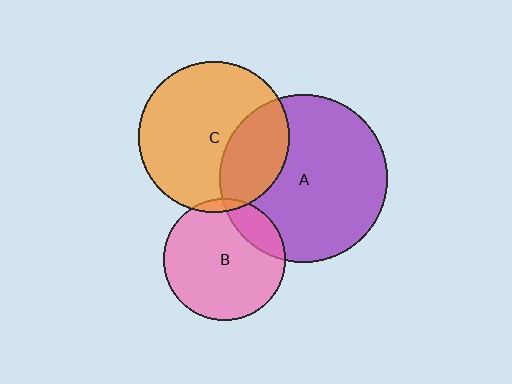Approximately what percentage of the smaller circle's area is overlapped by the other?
Approximately 5%.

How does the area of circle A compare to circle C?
Approximately 1.2 times.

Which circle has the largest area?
Circle A (purple).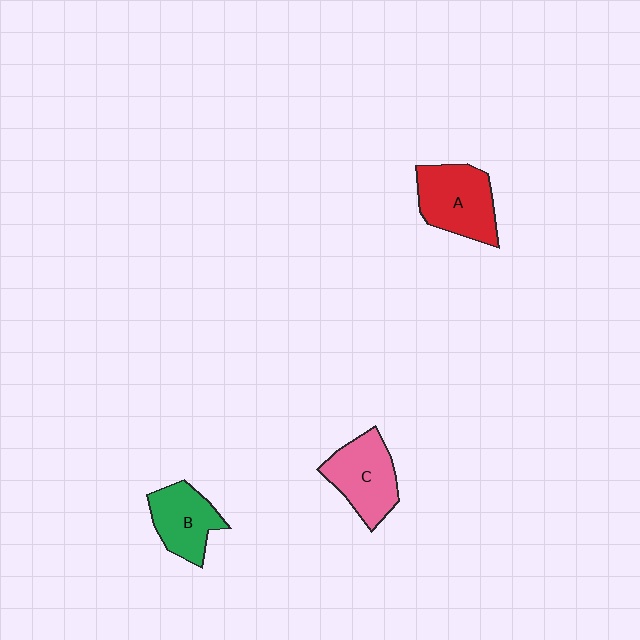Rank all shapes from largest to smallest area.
From largest to smallest: A (red), C (pink), B (green).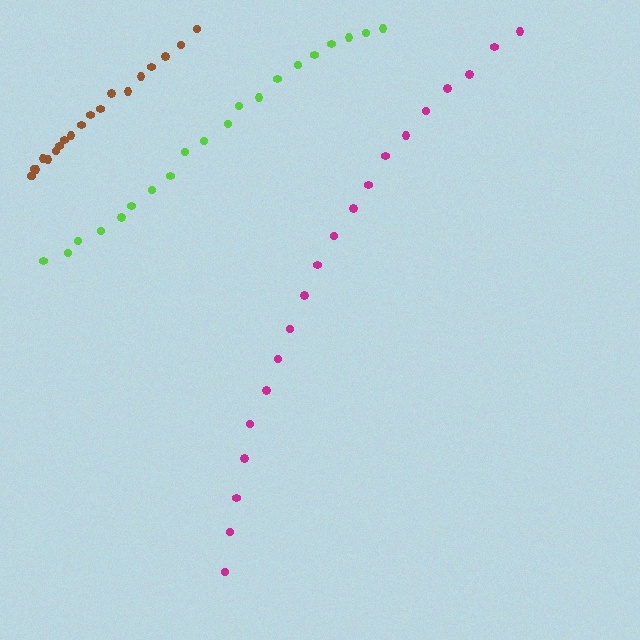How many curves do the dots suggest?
There are 3 distinct paths.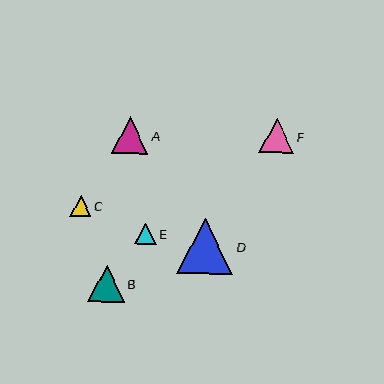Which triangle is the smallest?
Triangle C is the smallest with a size of approximately 20 pixels.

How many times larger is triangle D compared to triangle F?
Triangle D is approximately 1.6 times the size of triangle F.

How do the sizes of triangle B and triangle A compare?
Triangle B and triangle A are approximately the same size.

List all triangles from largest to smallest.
From largest to smallest: D, B, A, F, E, C.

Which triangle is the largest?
Triangle D is the largest with a size of approximately 56 pixels.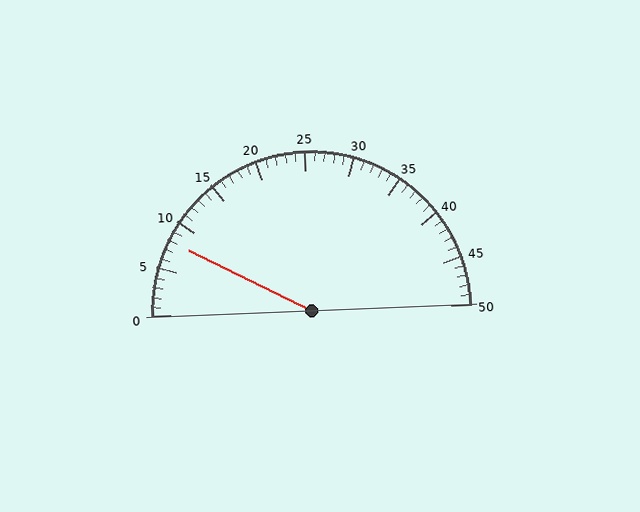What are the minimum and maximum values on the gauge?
The gauge ranges from 0 to 50.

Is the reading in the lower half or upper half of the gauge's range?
The reading is in the lower half of the range (0 to 50).